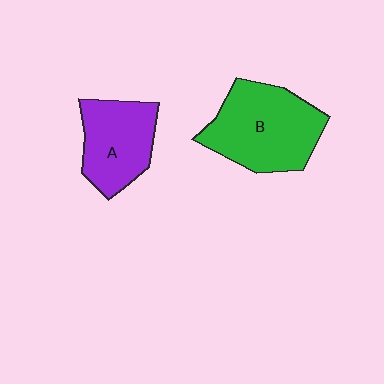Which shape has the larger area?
Shape B (green).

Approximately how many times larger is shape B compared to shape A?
Approximately 1.4 times.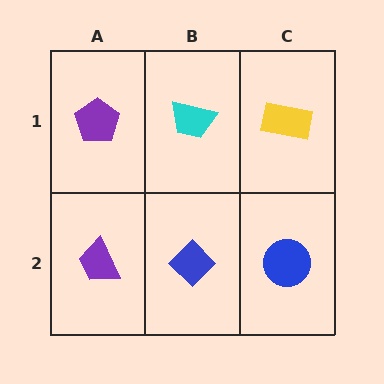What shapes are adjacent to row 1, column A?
A purple trapezoid (row 2, column A), a cyan trapezoid (row 1, column B).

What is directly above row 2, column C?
A yellow rectangle.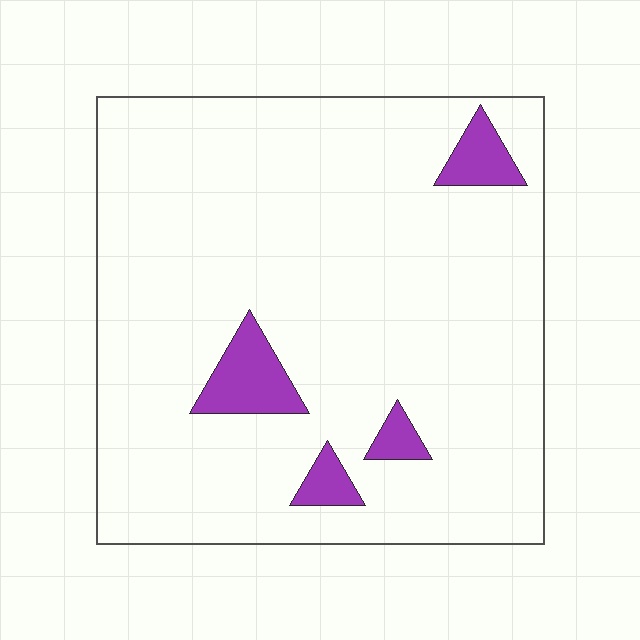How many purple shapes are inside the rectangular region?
4.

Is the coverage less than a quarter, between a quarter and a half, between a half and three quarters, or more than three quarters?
Less than a quarter.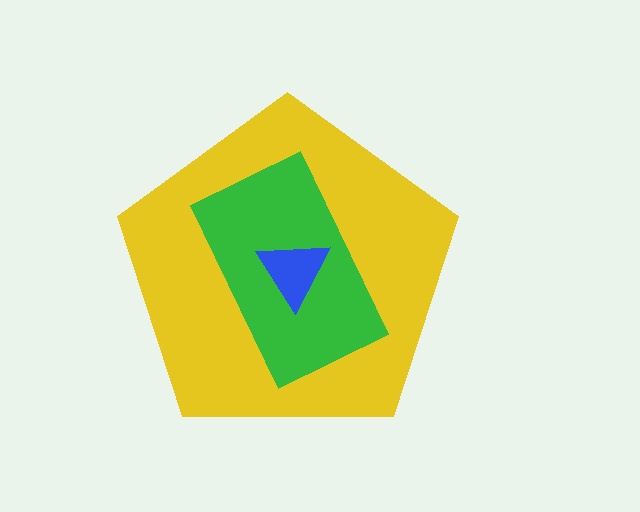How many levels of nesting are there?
3.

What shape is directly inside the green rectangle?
The blue triangle.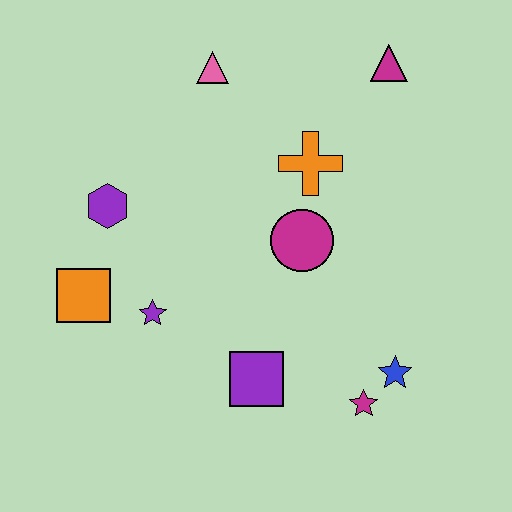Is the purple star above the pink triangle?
No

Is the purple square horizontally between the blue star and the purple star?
Yes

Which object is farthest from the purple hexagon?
The blue star is farthest from the purple hexagon.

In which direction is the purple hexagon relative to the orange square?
The purple hexagon is above the orange square.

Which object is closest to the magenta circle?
The orange cross is closest to the magenta circle.